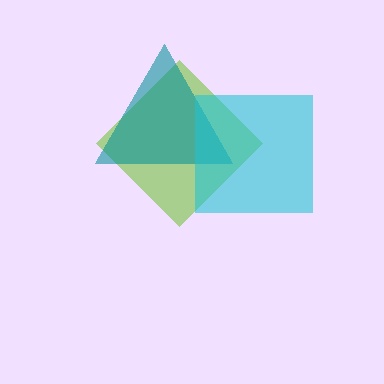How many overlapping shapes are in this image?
There are 3 overlapping shapes in the image.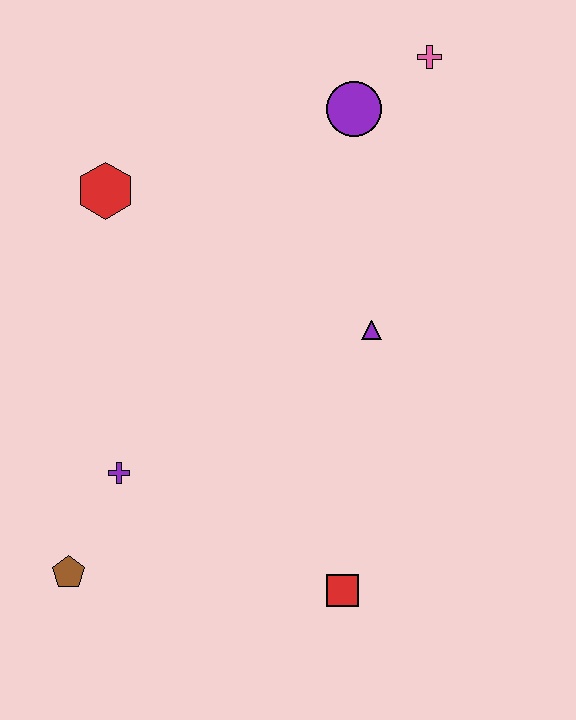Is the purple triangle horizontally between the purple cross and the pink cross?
Yes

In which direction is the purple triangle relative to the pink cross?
The purple triangle is below the pink cross.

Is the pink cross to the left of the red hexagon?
No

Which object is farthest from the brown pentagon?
The pink cross is farthest from the brown pentagon.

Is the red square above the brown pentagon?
No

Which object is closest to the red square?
The purple cross is closest to the red square.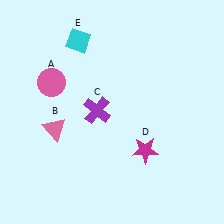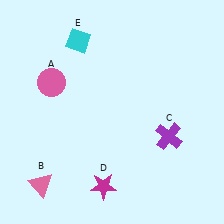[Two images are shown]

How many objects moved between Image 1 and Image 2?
3 objects moved between the two images.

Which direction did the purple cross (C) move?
The purple cross (C) moved right.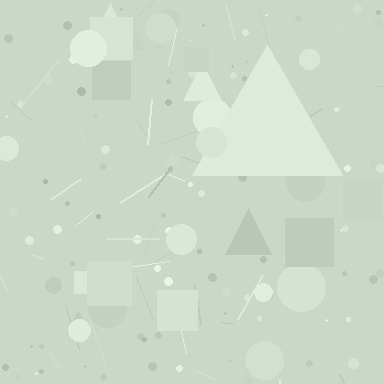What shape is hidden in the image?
A triangle is hidden in the image.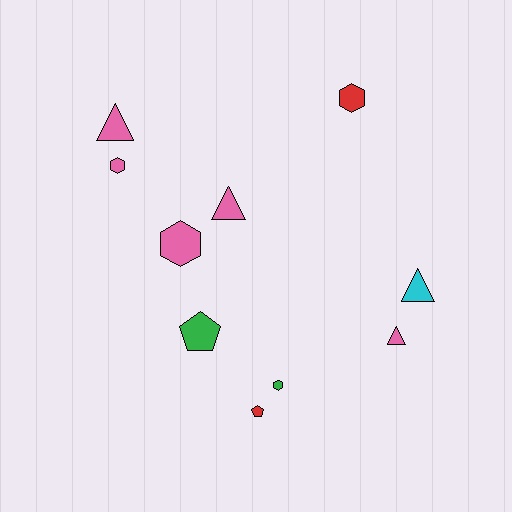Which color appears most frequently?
Pink, with 5 objects.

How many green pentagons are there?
There is 1 green pentagon.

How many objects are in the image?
There are 10 objects.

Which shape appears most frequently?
Triangle, with 4 objects.